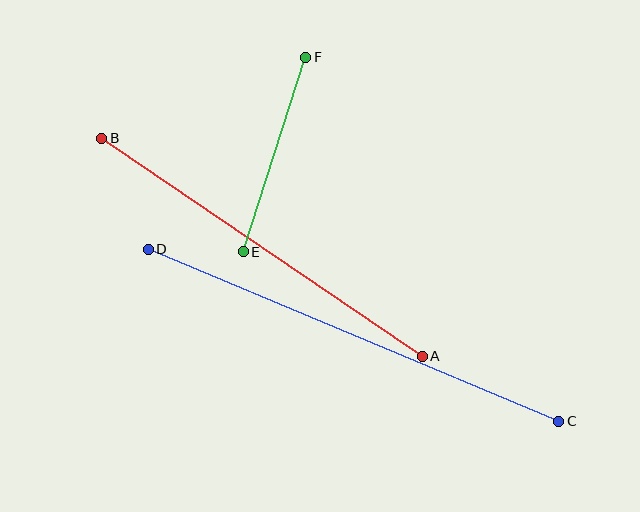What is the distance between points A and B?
The distance is approximately 388 pixels.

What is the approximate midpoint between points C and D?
The midpoint is at approximately (353, 335) pixels.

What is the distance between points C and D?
The distance is approximately 445 pixels.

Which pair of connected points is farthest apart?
Points C and D are farthest apart.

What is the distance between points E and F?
The distance is approximately 204 pixels.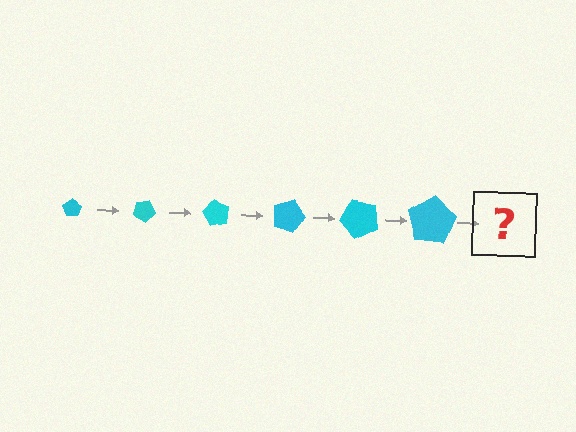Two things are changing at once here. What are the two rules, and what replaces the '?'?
The two rules are that the pentagon grows larger each step and it rotates 30 degrees each step. The '?' should be a pentagon, larger than the previous one and rotated 180 degrees from the start.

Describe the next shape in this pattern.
It should be a pentagon, larger than the previous one and rotated 180 degrees from the start.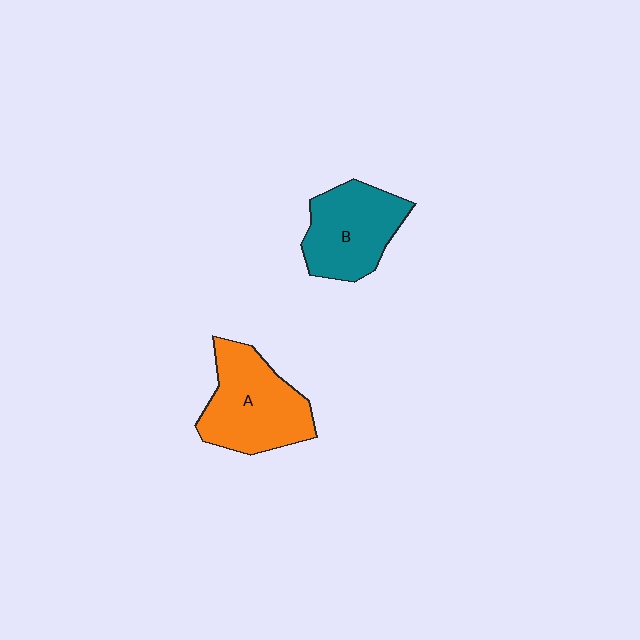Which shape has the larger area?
Shape A (orange).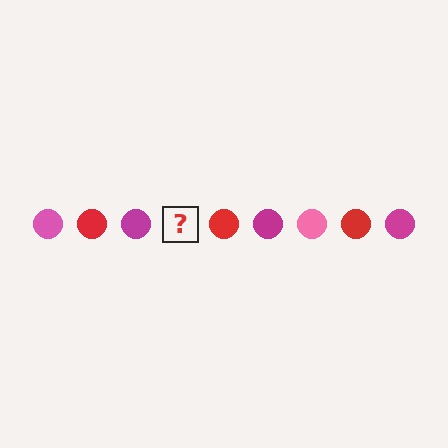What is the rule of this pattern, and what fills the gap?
The rule is that the pattern cycles through pink, red, magenta circles. The gap should be filled with a pink circle.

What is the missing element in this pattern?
The missing element is a pink circle.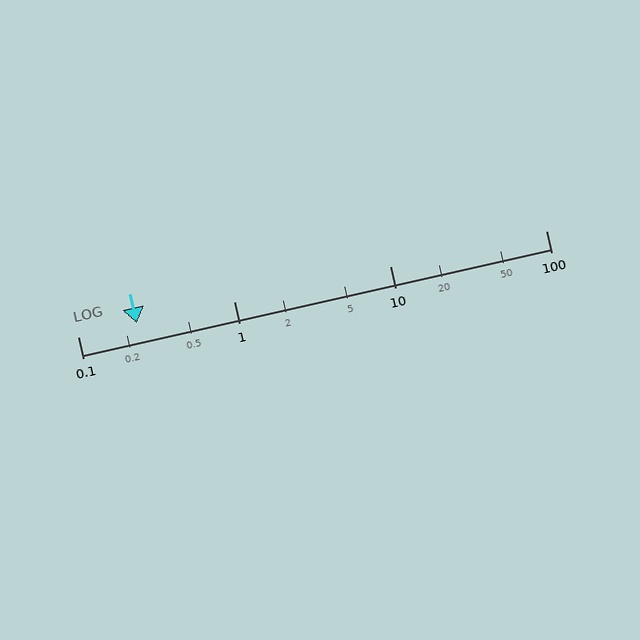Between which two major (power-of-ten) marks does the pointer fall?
The pointer is between 0.1 and 1.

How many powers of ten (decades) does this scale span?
The scale spans 3 decades, from 0.1 to 100.